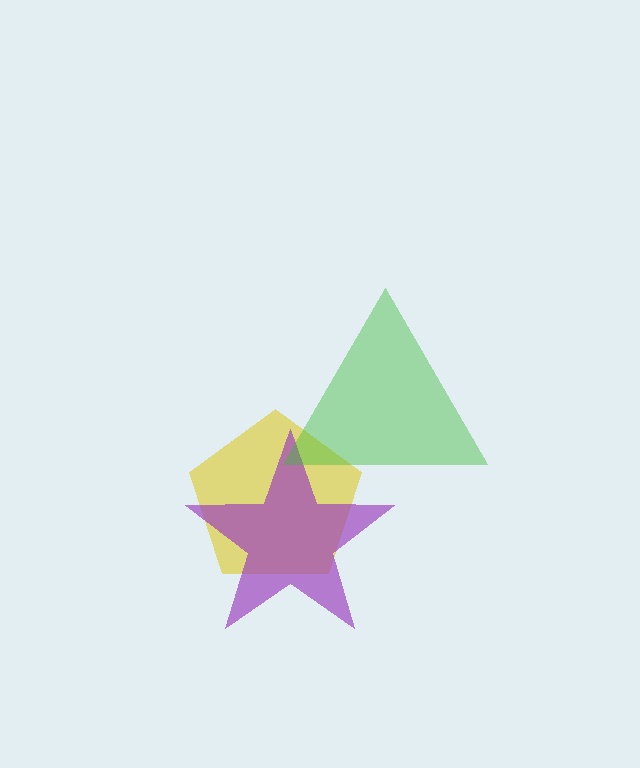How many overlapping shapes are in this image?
There are 3 overlapping shapes in the image.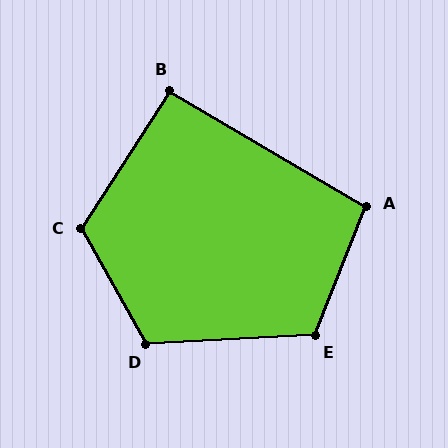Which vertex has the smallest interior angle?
B, at approximately 93 degrees.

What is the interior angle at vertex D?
Approximately 116 degrees (obtuse).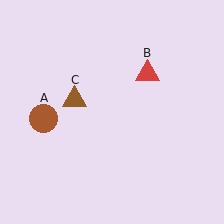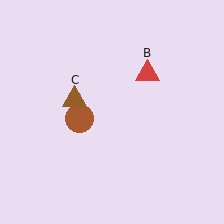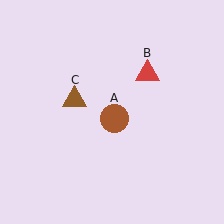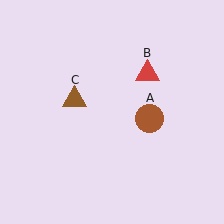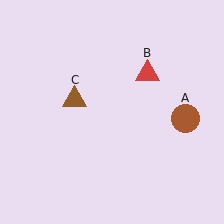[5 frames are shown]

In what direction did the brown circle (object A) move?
The brown circle (object A) moved right.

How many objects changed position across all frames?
1 object changed position: brown circle (object A).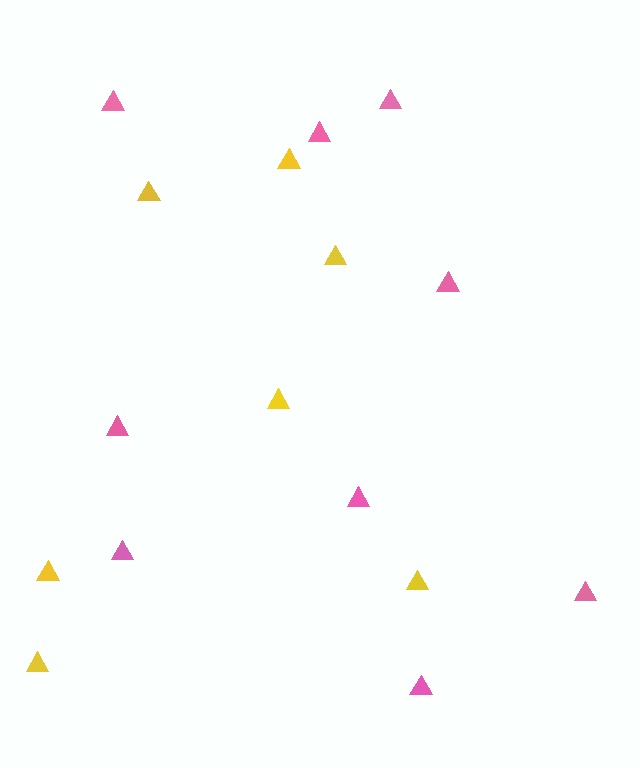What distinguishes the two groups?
There are 2 groups: one group of yellow triangles (7) and one group of pink triangles (9).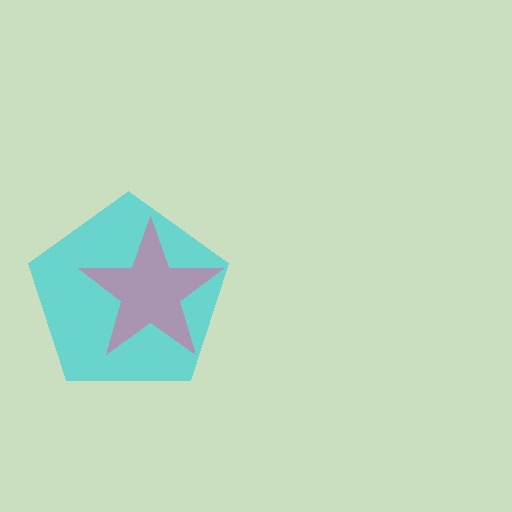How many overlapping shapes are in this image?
There are 2 overlapping shapes in the image.